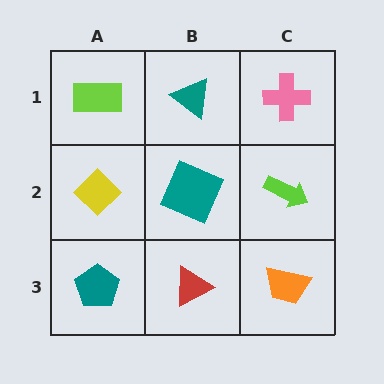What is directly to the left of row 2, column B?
A yellow diamond.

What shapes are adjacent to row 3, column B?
A teal square (row 2, column B), a teal pentagon (row 3, column A), an orange trapezoid (row 3, column C).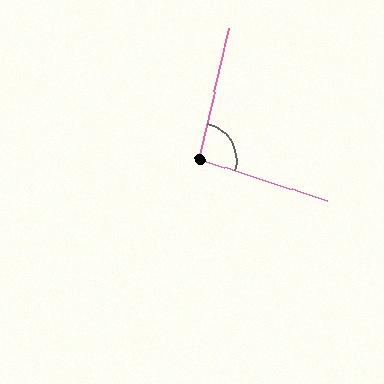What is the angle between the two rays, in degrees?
Approximately 95 degrees.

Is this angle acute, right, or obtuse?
It is approximately a right angle.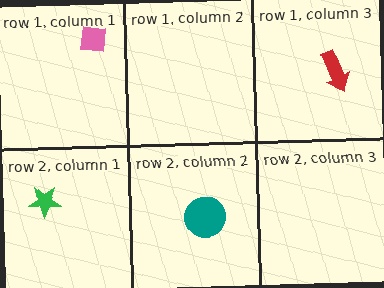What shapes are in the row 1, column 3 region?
The red arrow.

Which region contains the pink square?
The row 1, column 1 region.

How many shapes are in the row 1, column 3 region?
1.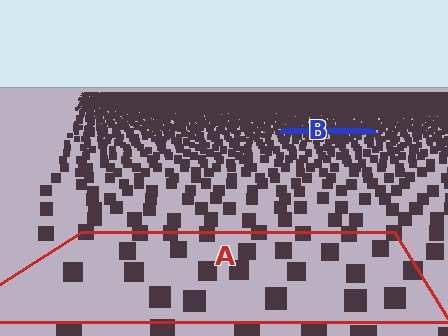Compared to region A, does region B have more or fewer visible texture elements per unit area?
Region B has more texture elements per unit area — they are packed more densely because it is farther away.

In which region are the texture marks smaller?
The texture marks are smaller in region B, because it is farther away.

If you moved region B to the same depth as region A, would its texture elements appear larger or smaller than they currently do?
They would appear larger. At a closer depth, the same texture elements are projected at a bigger on-screen size.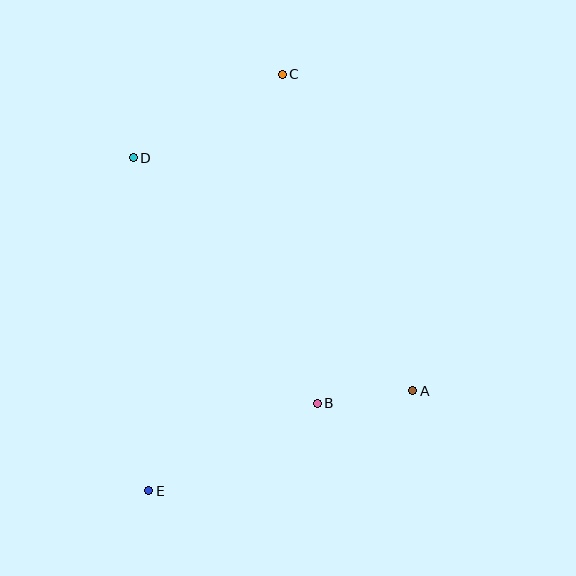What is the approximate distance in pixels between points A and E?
The distance between A and E is approximately 282 pixels.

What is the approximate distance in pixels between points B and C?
The distance between B and C is approximately 331 pixels.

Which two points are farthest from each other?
Points C and E are farthest from each other.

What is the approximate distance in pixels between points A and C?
The distance between A and C is approximately 342 pixels.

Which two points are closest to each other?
Points A and B are closest to each other.